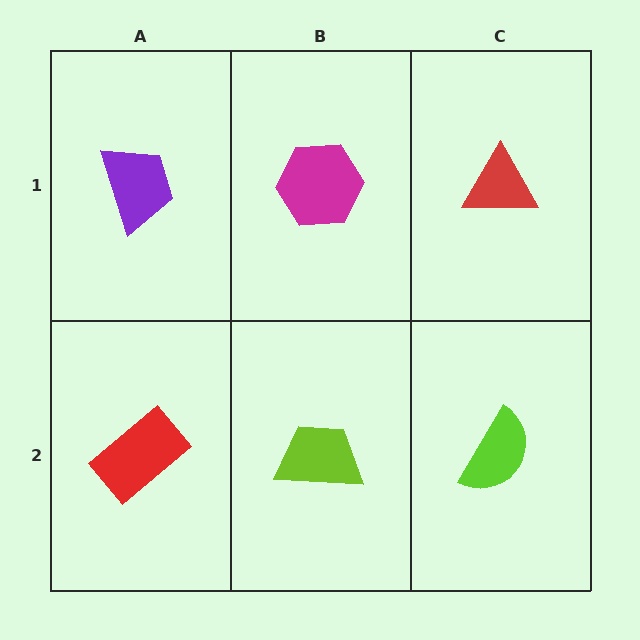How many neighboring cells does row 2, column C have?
2.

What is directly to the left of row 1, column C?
A magenta hexagon.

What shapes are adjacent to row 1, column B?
A lime trapezoid (row 2, column B), a purple trapezoid (row 1, column A), a red triangle (row 1, column C).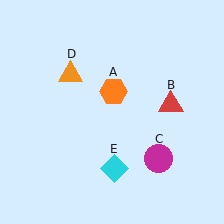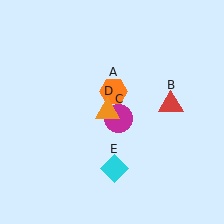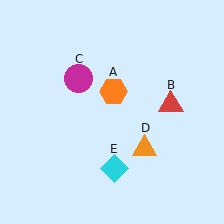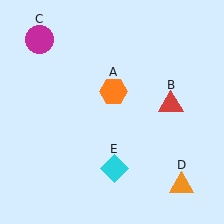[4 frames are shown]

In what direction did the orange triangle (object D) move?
The orange triangle (object D) moved down and to the right.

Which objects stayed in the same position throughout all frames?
Orange hexagon (object A) and red triangle (object B) and cyan diamond (object E) remained stationary.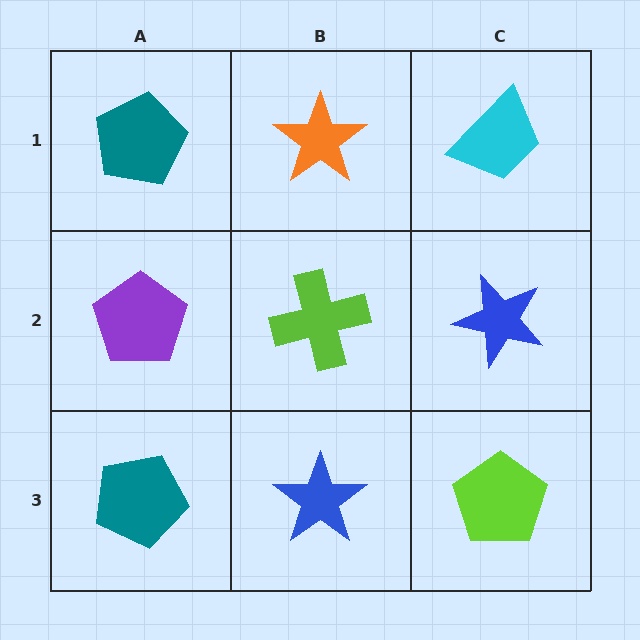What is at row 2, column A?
A purple pentagon.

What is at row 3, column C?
A lime pentagon.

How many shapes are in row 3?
3 shapes.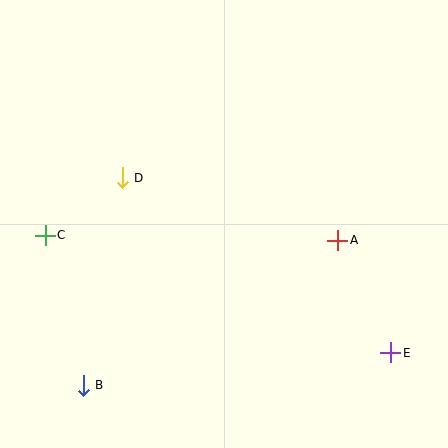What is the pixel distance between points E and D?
The distance between E and D is 320 pixels.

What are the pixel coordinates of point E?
Point E is at (391, 353).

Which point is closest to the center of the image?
Point D at (122, 178) is closest to the center.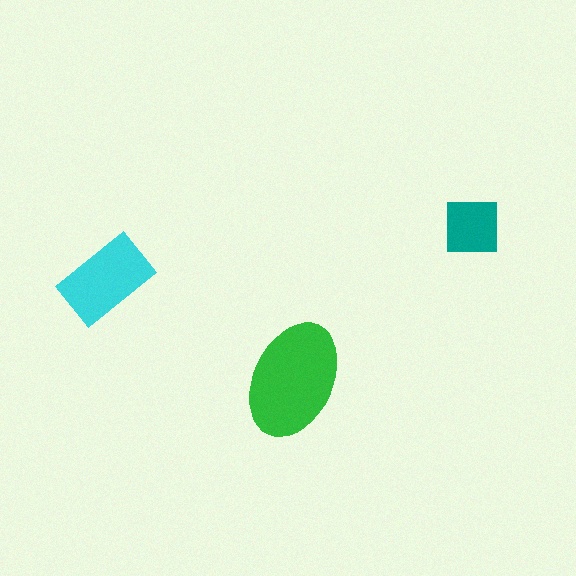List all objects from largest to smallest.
The green ellipse, the cyan rectangle, the teal square.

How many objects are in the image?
There are 3 objects in the image.